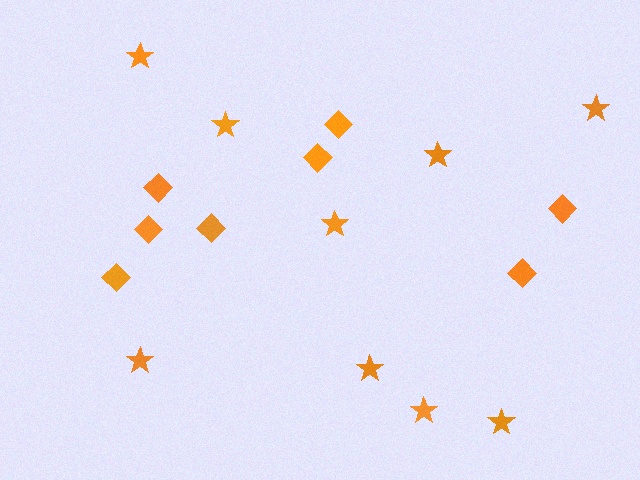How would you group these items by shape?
There are 2 groups: one group of diamonds (8) and one group of stars (9).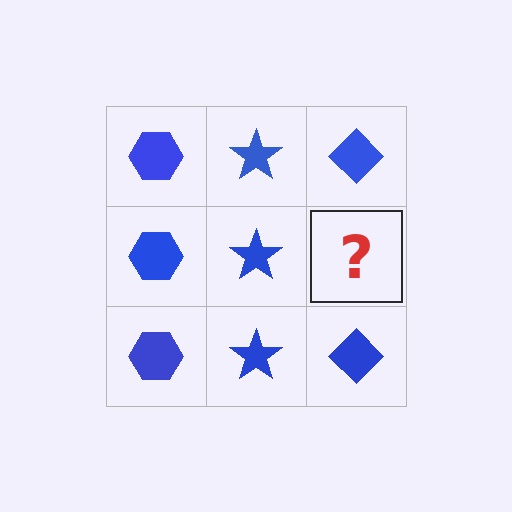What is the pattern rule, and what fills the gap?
The rule is that each column has a consistent shape. The gap should be filled with a blue diamond.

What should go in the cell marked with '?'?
The missing cell should contain a blue diamond.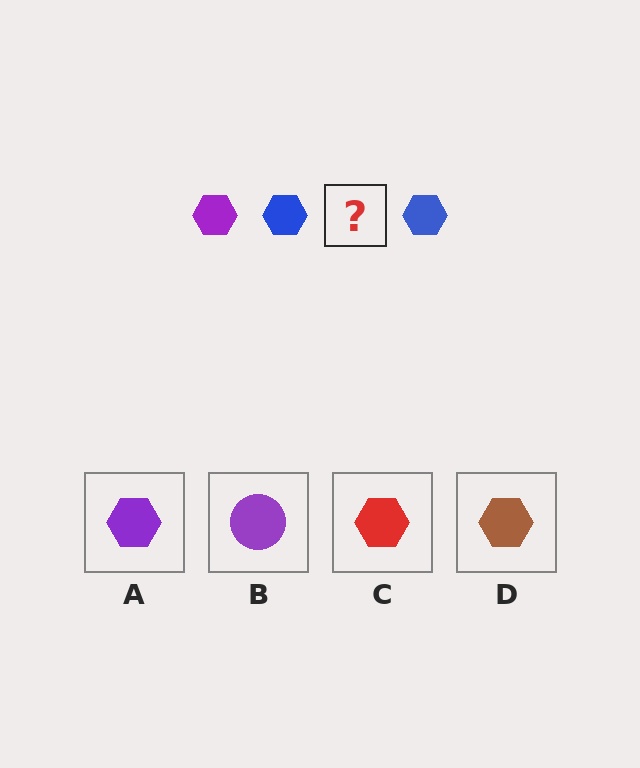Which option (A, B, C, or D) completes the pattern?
A.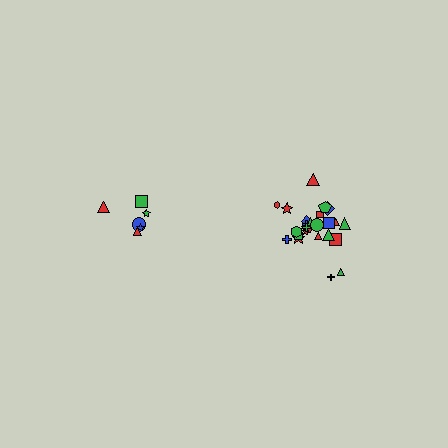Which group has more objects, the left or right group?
The right group.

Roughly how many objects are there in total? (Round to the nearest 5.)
Roughly 30 objects in total.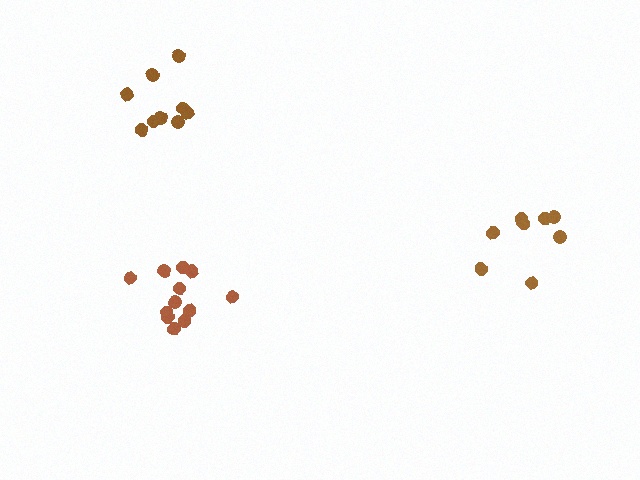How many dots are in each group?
Group 1: 12 dots, Group 2: 8 dots, Group 3: 9 dots (29 total).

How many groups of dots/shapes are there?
There are 3 groups.